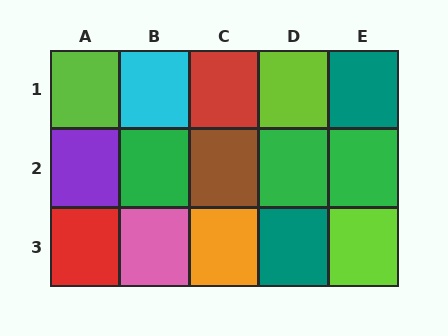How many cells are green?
3 cells are green.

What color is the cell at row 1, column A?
Lime.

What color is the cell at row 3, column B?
Pink.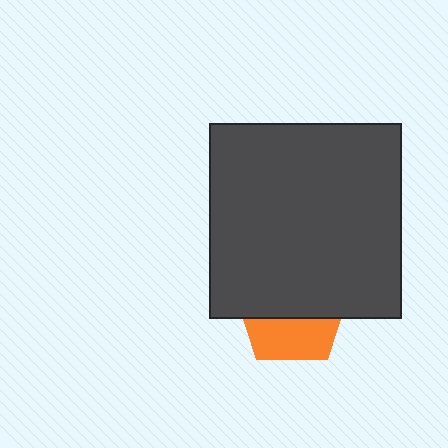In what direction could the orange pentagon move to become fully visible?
The orange pentagon could move down. That would shift it out from behind the dark gray rectangle entirely.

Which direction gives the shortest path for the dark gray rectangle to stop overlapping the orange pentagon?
Moving up gives the shortest separation.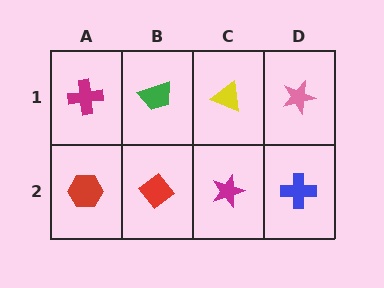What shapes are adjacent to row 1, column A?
A red hexagon (row 2, column A), a green trapezoid (row 1, column B).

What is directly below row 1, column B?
A red diamond.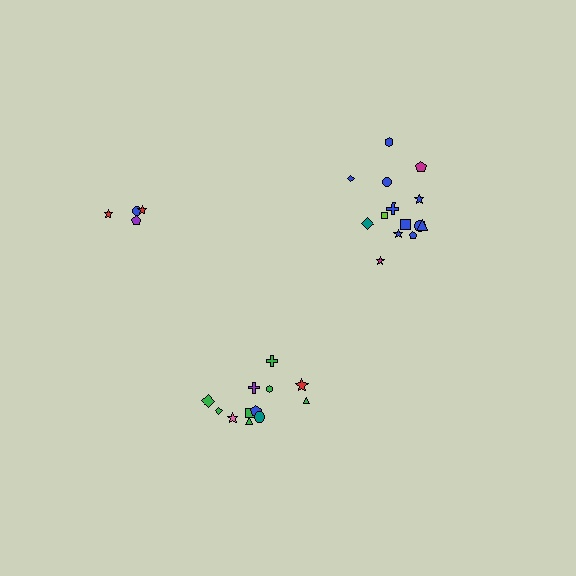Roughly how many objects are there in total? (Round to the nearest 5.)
Roughly 30 objects in total.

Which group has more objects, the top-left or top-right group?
The top-right group.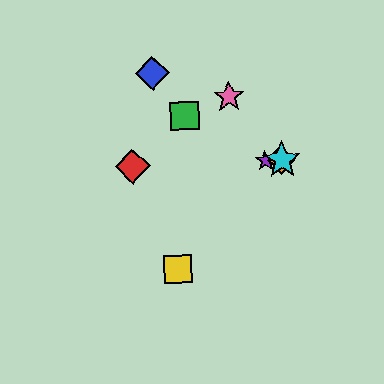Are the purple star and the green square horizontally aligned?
No, the purple star is at y≈161 and the green square is at y≈115.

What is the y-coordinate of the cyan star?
The cyan star is at y≈160.